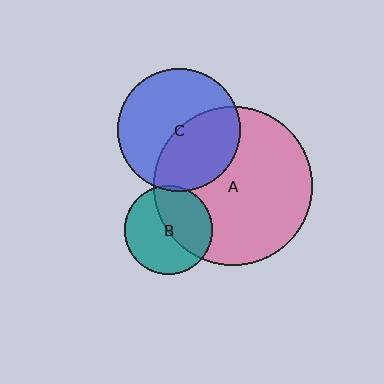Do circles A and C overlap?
Yes.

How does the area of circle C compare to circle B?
Approximately 2.0 times.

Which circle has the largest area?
Circle A (pink).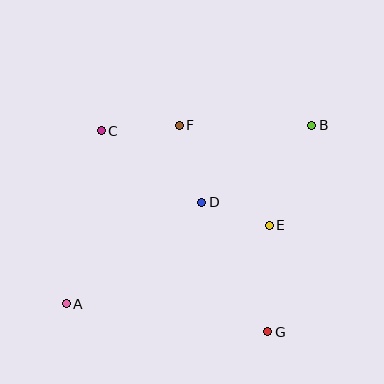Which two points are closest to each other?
Points D and E are closest to each other.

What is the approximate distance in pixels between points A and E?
The distance between A and E is approximately 218 pixels.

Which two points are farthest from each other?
Points A and B are farthest from each other.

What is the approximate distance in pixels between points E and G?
The distance between E and G is approximately 106 pixels.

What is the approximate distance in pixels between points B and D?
The distance between B and D is approximately 134 pixels.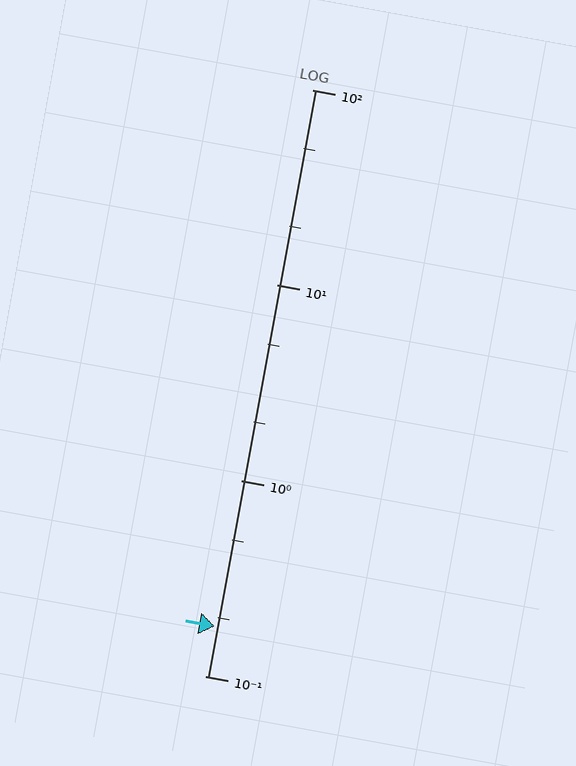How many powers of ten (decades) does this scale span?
The scale spans 3 decades, from 0.1 to 100.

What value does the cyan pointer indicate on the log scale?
The pointer indicates approximately 0.18.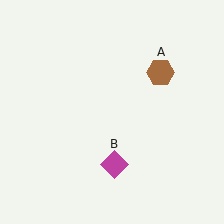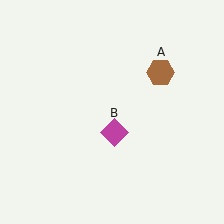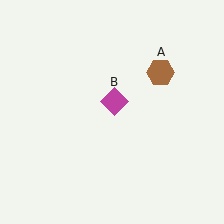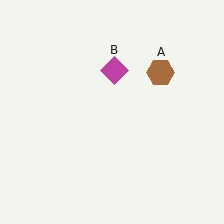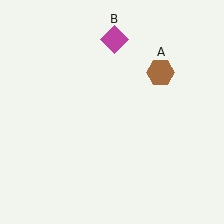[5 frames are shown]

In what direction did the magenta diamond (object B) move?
The magenta diamond (object B) moved up.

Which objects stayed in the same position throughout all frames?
Brown hexagon (object A) remained stationary.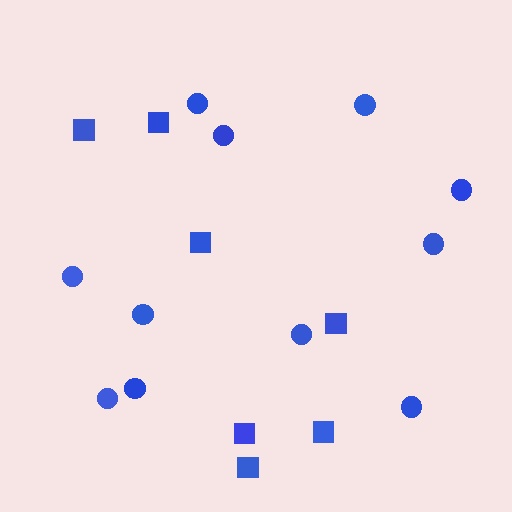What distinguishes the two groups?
There are 2 groups: one group of circles (11) and one group of squares (7).